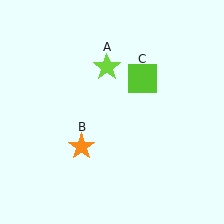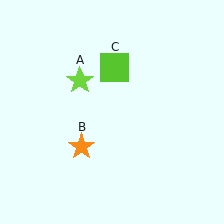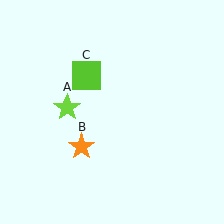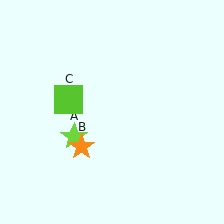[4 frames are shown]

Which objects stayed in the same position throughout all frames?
Orange star (object B) remained stationary.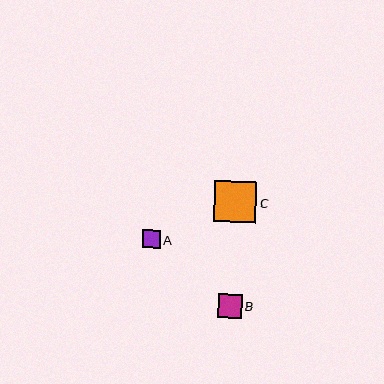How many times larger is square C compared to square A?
Square C is approximately 2.4 times the size of square A.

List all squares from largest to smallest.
From largest to smallest: C, B, A.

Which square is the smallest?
Square A is the smallest with a size of approximately 18 pixels.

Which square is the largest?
Square C is the largest with a size of approximately 42 pixels.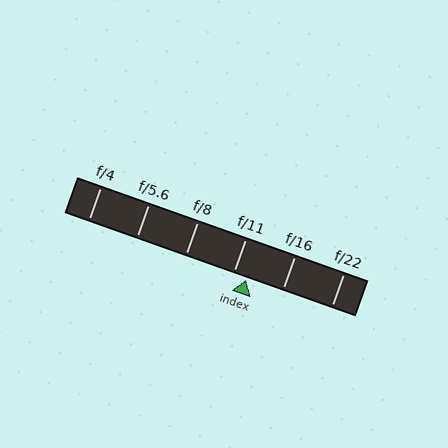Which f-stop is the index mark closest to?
The index mark is closest to f/11.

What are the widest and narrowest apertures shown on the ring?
The widest aperture shown is f/4 and the narrowest is f/22.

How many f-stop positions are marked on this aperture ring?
There are 6 f-stop positions marked.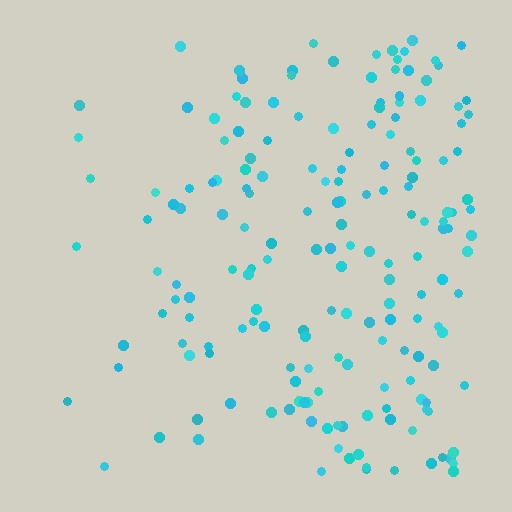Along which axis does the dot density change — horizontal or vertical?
Horizontal.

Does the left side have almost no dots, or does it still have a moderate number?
Still a moderate number, just noticeably fewer than the right.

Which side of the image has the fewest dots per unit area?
The left.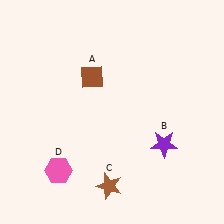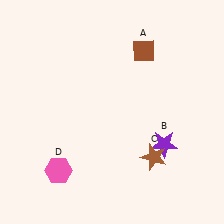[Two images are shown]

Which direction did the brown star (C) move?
The brown star (C) moved right.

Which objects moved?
The objects that moved are: the brown diamond (A), the brown star (C).